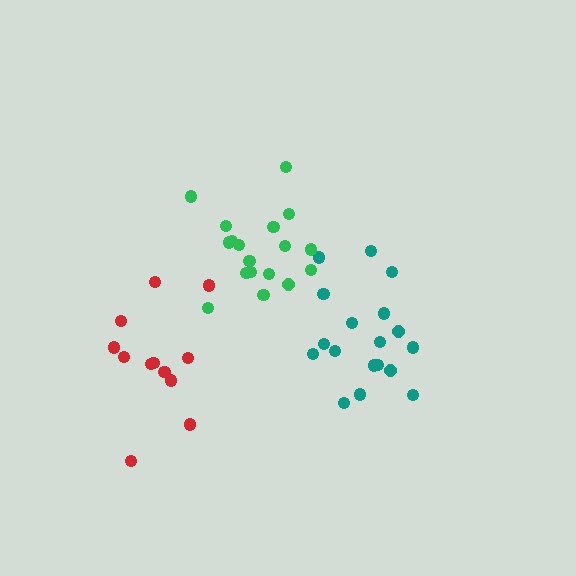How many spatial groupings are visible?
There are 3 spatial groupings.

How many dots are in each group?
Group 1: 18 dots, Group 2: 18 dots, Group 3: 12 dots (48 total).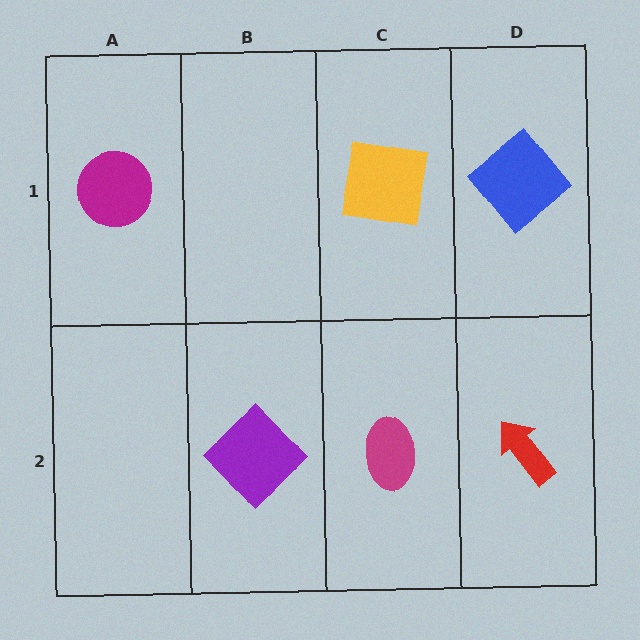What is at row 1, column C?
A yellow square.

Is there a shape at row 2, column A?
No, that cell is empty.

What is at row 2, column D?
A red arrow.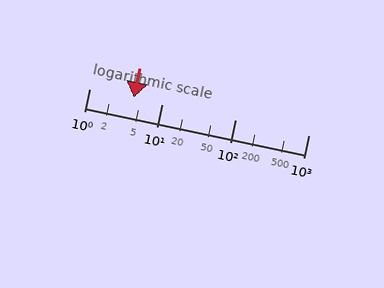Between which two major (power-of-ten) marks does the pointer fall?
The pointer is between 1 and 10.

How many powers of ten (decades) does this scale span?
The scale spans 3 decades, from 1 to 1000.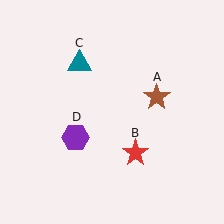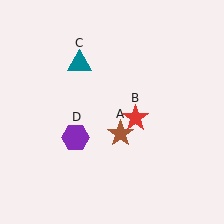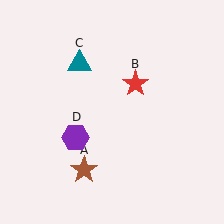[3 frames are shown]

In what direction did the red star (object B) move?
The red star (object B) moved up.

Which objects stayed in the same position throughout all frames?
Teal triangle (object C) and purple hexagon (object D) remained stationary.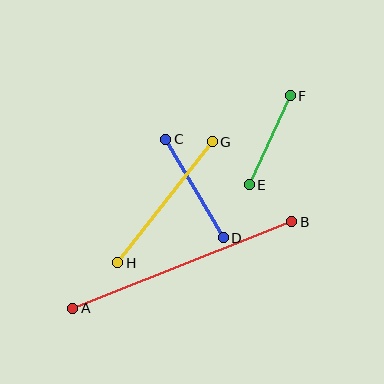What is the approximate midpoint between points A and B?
The midpoint is at approximately (182, 265) pixels.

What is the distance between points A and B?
The distance is approximately 235 pixels.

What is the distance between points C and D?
The distance is approximately 114 pixels.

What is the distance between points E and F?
The distance is approximately 98 pixels.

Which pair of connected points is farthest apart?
Points A and B are farthest apart.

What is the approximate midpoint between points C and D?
The midpoint is at approximately (194, 188) pixels.